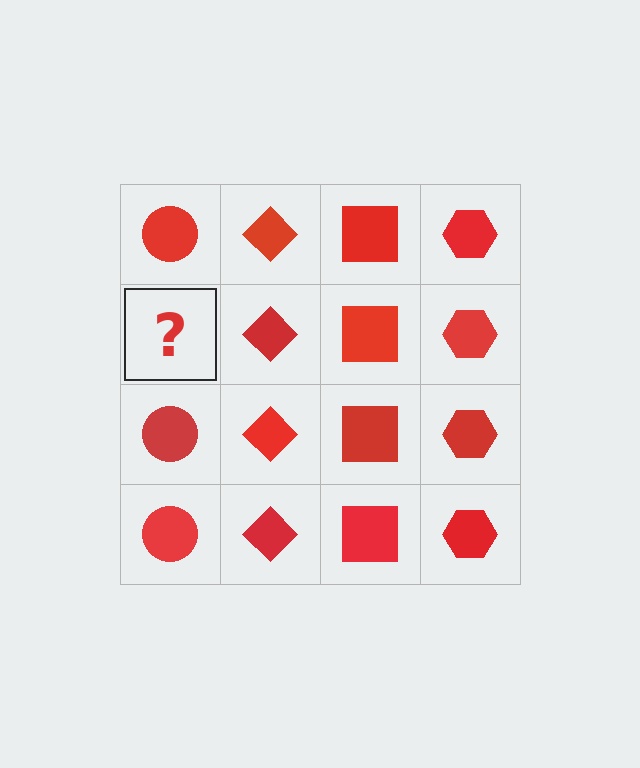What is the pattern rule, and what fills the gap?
The rule is that each column has a consistent shape. The gap should be filled with a red circle.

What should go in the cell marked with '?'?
The missing cell should contain a red circle.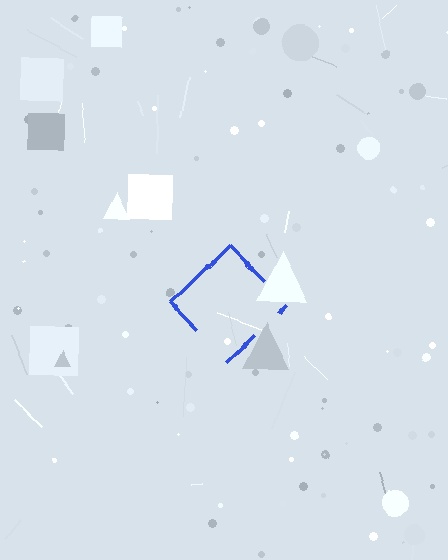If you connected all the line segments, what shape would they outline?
They would outline a diamond.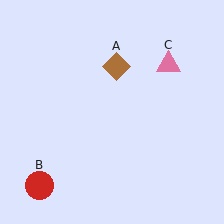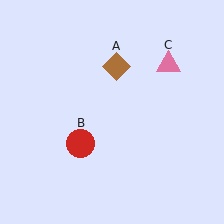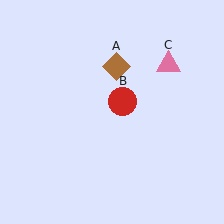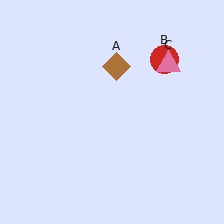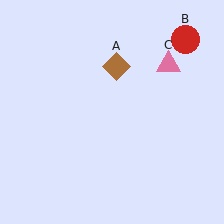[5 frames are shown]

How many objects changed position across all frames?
1 object changed position: red circle (object B).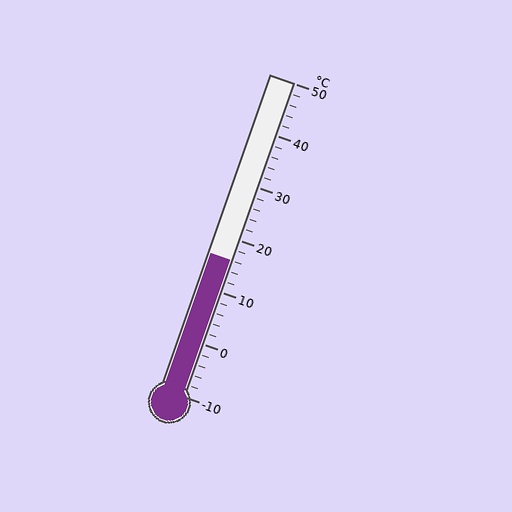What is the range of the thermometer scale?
The thermometer scale ranges from -10°C to 50°C.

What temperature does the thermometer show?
The thermometer shows approximately 16°C.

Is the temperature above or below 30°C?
The temperature is below 30°C.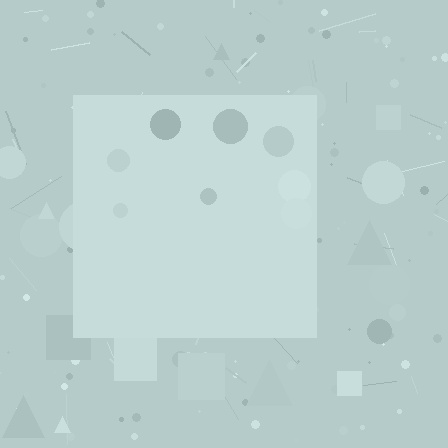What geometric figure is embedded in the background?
A square is embedded in the background.